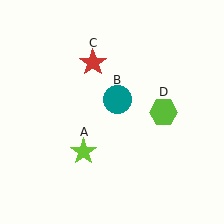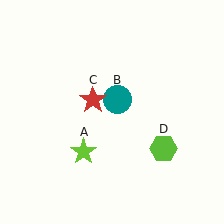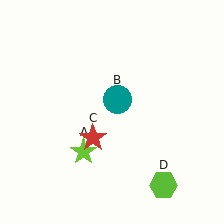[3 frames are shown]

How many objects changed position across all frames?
2 objects changed position: red star (object C), lime hexagon (object D).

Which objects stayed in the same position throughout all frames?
Lime star (object A) and teal circle (object B) remained stationary.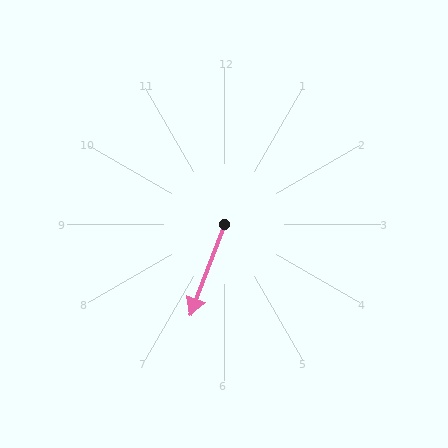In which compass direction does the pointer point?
South.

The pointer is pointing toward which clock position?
Roughly 7 o'clock.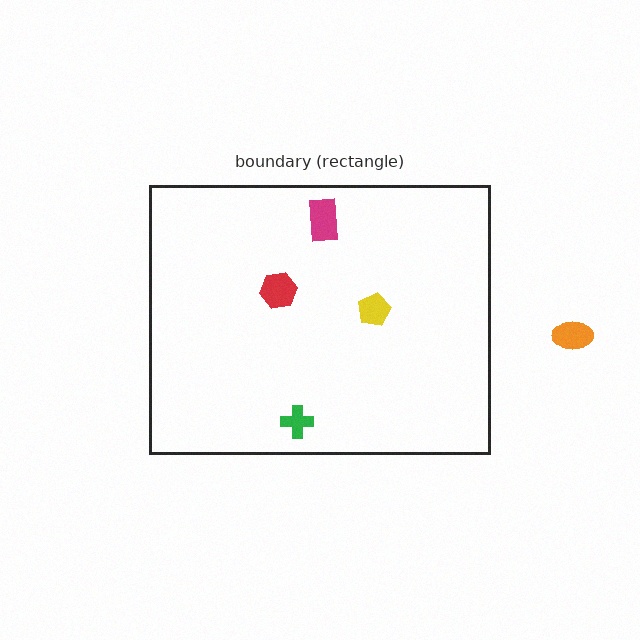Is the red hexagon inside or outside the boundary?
Inside.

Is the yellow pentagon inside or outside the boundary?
Inside.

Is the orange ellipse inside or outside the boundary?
Outside.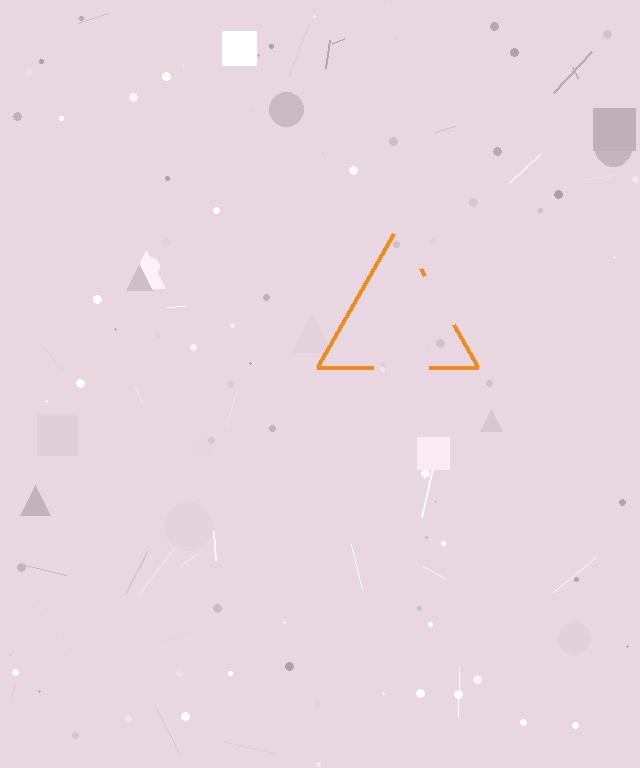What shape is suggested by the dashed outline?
The dashed outline suggests a triangle.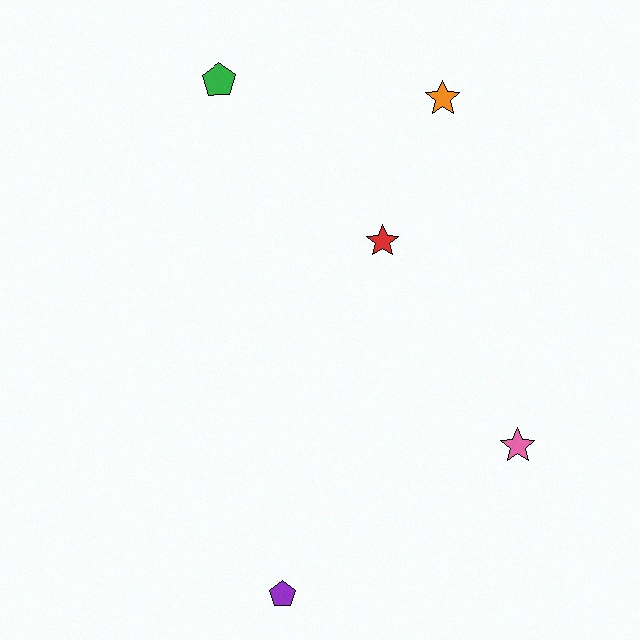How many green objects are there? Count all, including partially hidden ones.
There is 1 green object.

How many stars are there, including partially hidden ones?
There are 3 stars.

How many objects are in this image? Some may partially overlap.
There are 5 objects.